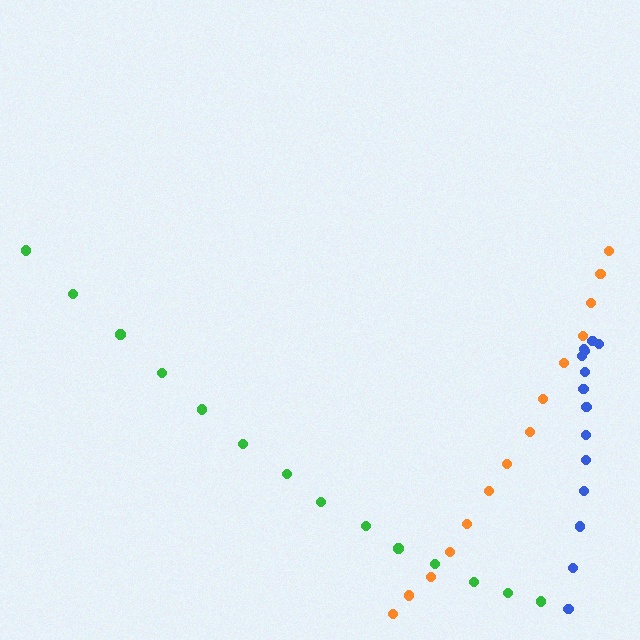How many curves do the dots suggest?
There are 3 distinct paths.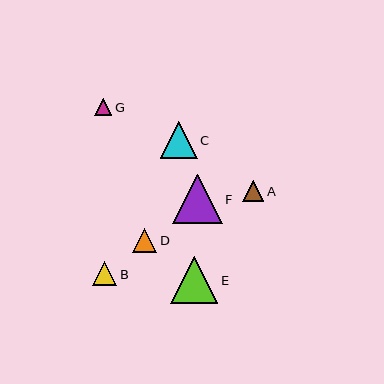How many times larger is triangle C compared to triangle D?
Triangle C is approximately 1.5 times the size of triangle D.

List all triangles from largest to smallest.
From largest to smallest: F, E, C, B, D, A, G.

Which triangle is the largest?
Triangle F is the largest with a size of approximately 49 pixels.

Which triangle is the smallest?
Triangle G is the smallest with a size of approximately 17 pixels.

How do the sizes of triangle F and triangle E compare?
Triangle F and triangle E are approximately the same size.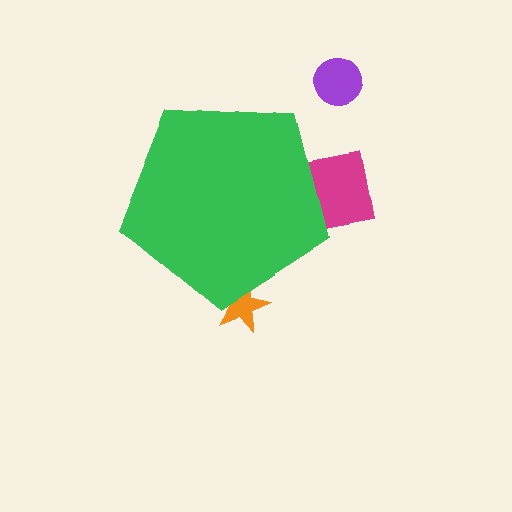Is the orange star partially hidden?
Yes, the orange star is partially hidden behind the green pentagon.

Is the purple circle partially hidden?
No, the purple circle is fully visible.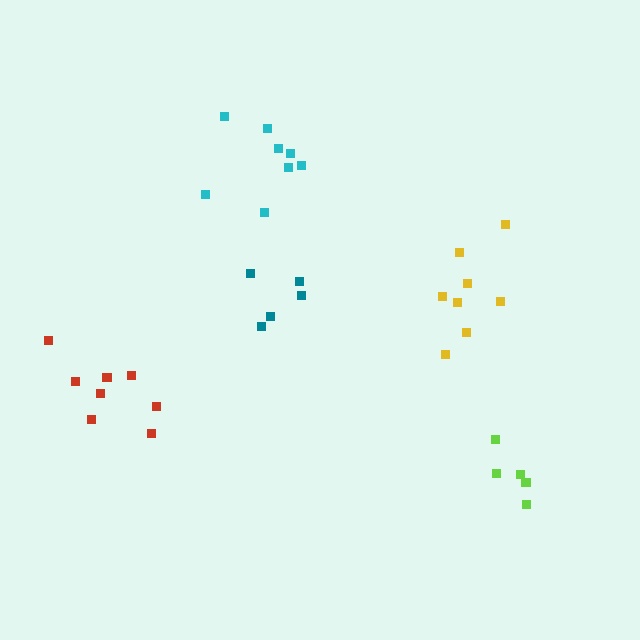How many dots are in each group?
Group 1: 8 dots, Group 2: 8 dots, Group 3: 8 dots, Group 4: 5 dots, Group 5: 5 dots (34 total).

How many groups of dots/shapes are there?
There are 5 groups.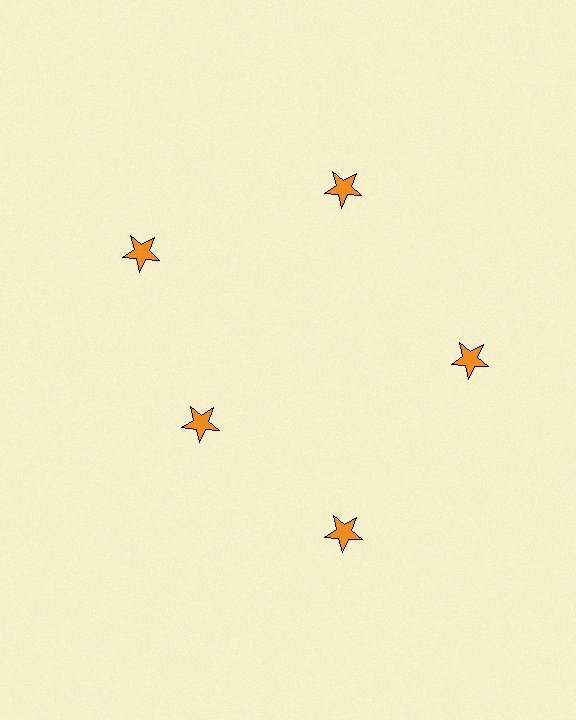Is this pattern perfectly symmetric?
No. The 5 orange stars are arranged in a ring, but one element near the 8 o'clock position is pulled inward toward the center, breaking the 5-fold rotational symmetry.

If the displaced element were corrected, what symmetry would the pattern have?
It would have 5-fold rotational symmetry — the pattern would map onto itself every 72 degrees.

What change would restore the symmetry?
The symmetry would be restored by moving it outward, back onto the ring so that all 5 stars sit at equal angles and equal distance from the center.